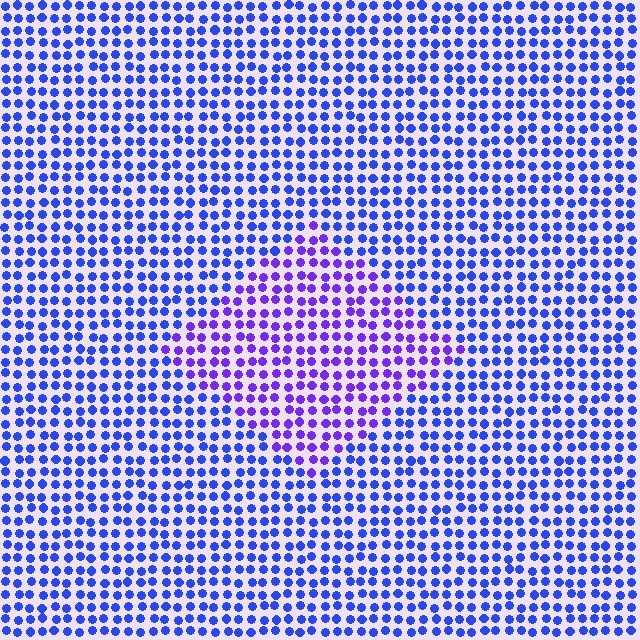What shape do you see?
I see a diamond.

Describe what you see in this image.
The image is filled with small blue elements in a uniform arrangement. A diamond-shaped region is visible where the elements are tinted to a slightly different hue, forming a subtle color boundary.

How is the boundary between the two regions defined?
The boundary is defined purely by a slight shift in hue (about 32 degrees). Spacing, size, and orientation are identical on both sides.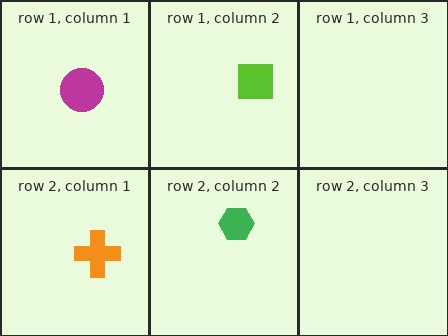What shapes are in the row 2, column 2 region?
The green hexagon.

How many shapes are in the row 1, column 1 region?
1.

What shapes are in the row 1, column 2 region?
The lime square.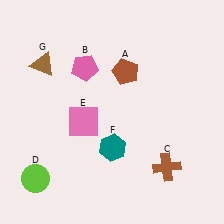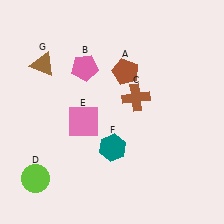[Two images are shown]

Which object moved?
The brown cross (C) moved up.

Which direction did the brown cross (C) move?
The brown cross (C) moved up.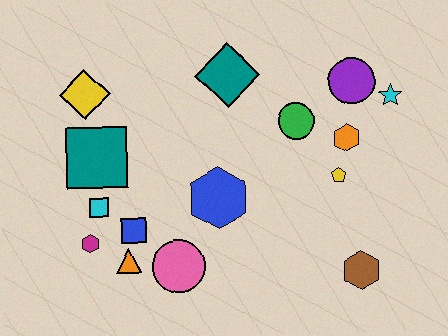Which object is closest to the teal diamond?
The green circle is closest to the teal diamond.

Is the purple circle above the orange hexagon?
Yes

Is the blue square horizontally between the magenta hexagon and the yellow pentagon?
Yes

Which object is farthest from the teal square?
The cyan star is farthest from the teal square.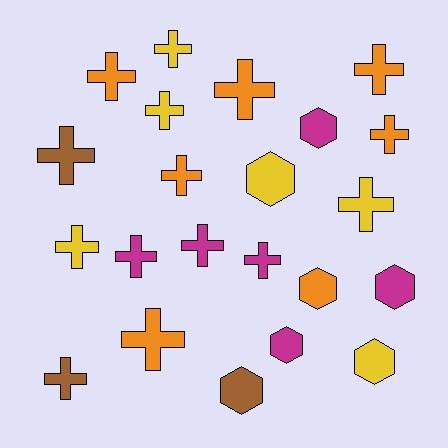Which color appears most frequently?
Orange, with 7 objects.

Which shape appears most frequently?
Cross, with 15 objects.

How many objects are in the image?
There are 22 objects.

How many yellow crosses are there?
There are 4 yellow crosses.